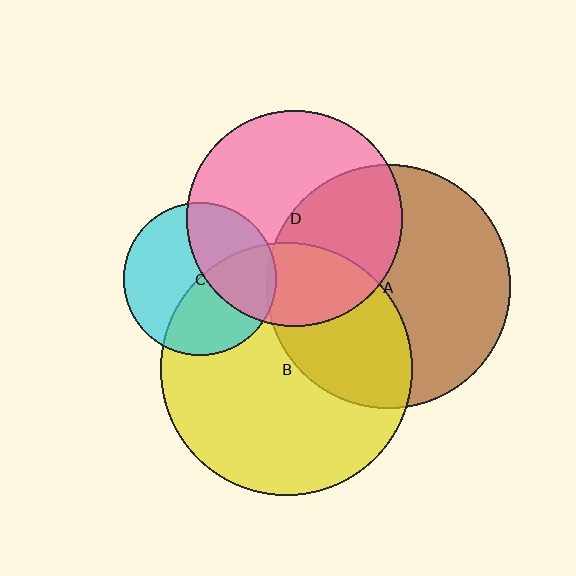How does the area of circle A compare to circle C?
Approximately 2.5 times.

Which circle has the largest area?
Circle B (yellow).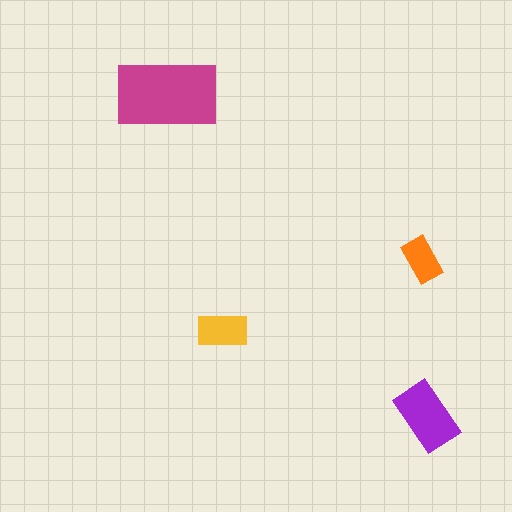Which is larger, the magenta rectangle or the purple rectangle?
The magenta one.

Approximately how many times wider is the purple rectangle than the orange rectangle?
About 1.5 times wider.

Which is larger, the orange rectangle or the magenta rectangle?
The magenta one.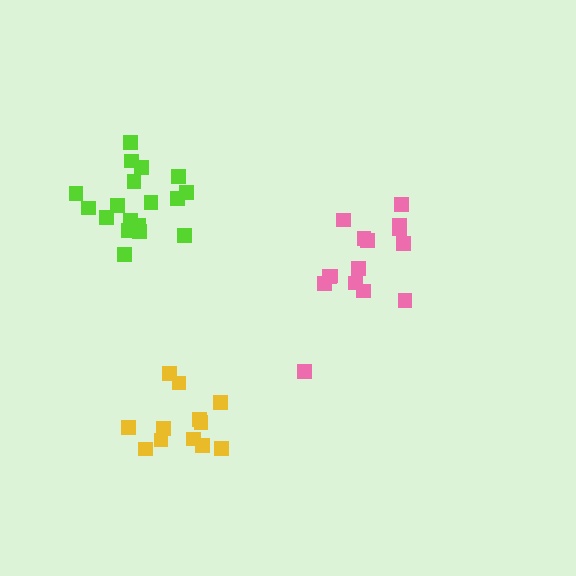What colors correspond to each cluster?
The clusters are colored: pink, lime, yellow.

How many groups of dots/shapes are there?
There are 3 groups.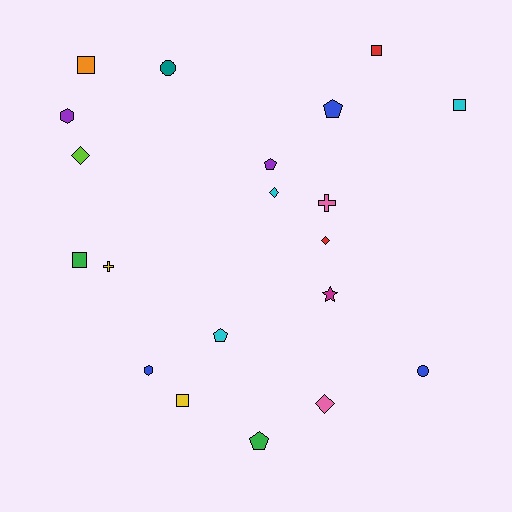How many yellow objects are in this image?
There are 2 yellow objects.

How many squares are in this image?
There are 5 squares.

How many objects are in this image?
There are 20 objects.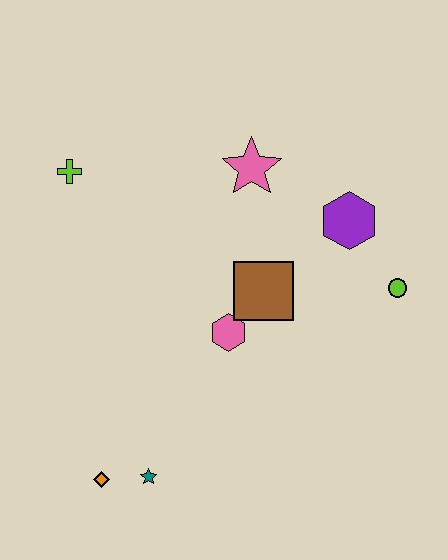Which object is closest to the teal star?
The orange diamond is closest to the teal star.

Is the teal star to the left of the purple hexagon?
Yes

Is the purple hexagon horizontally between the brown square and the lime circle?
Yes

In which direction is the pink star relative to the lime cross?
The pink star is to the right of the lime cross.